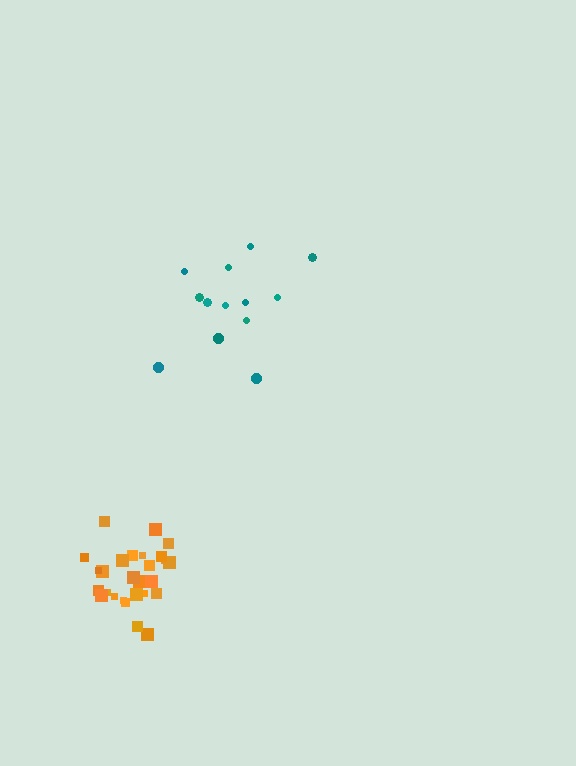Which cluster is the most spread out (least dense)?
Teal.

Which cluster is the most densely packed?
Orange.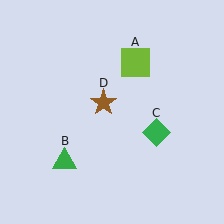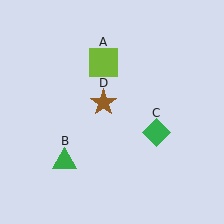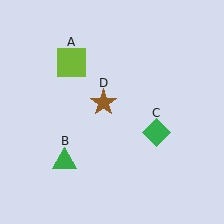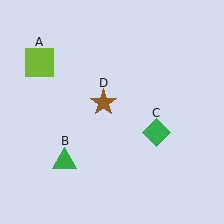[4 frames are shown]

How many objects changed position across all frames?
1 object changed position: lime square (object A).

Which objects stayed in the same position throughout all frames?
Green triangle (object B) and green diamond (object C) and brown star (object D) remained stationary.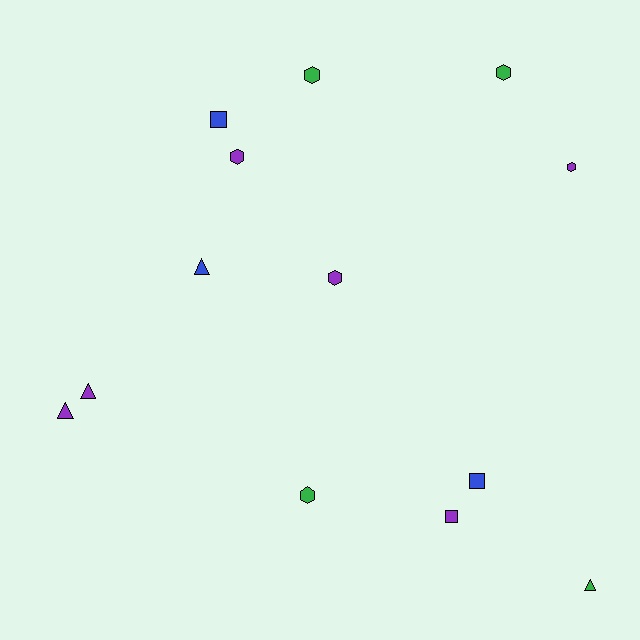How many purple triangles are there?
There are 2 purple triangles.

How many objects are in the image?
There are 13 objects.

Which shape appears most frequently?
Hexagon, with 6 objects.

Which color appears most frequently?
Purple, with 6 objects.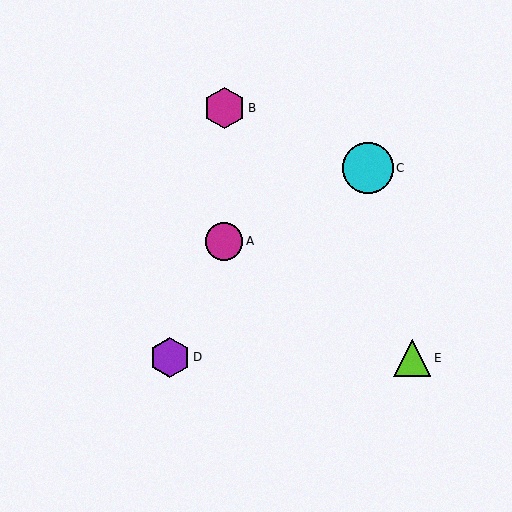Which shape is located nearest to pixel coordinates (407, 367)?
The lime triangle (labeled E) at (412, 358) is nearest to that location.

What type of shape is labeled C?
Shape C is a cyan circle.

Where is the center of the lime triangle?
The center of the lime triangle is at (412, 358).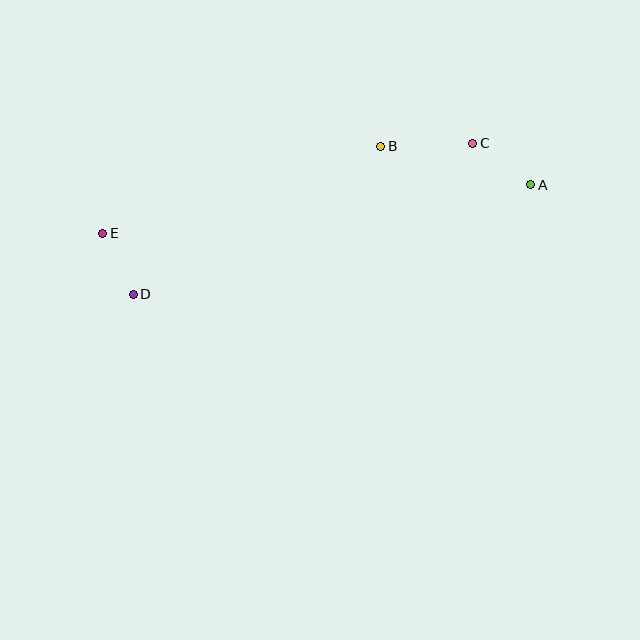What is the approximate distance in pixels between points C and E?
The distance between C and E is approximately 381 pixels.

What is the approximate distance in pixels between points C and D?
The distance between C and D is approximately 372 pixels.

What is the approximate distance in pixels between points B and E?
The distance between B and E is approximately 291 pixels.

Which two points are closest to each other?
Points D and E are closest to each other.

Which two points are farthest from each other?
Points A and E are farthest from each other.